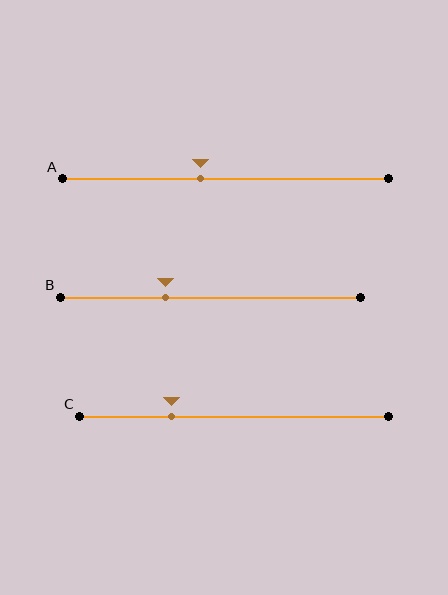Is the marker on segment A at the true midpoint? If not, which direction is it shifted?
No, the marker on segment A is shifted to the left by about 8% of the segment length.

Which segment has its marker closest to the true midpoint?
Segment A has its marker closest to the true midpoint.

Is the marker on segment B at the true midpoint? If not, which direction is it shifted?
No, the marker on segment B is shifted to the left by about 15% of the segment length.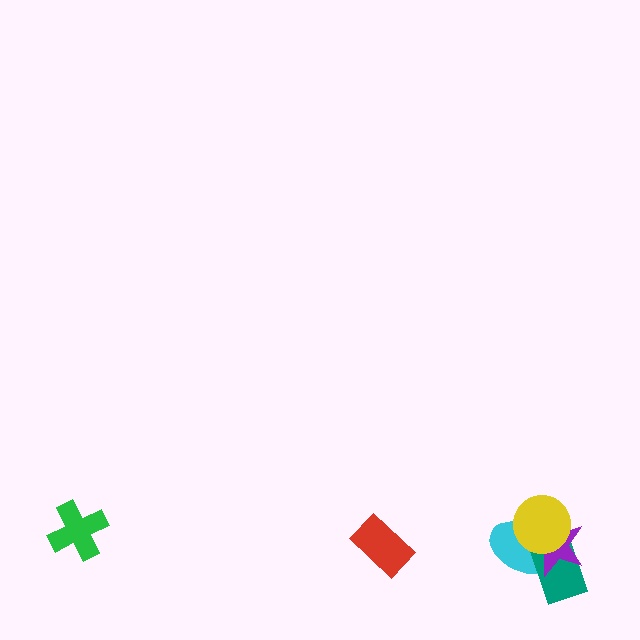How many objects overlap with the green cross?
0 objects overlap with the green cross.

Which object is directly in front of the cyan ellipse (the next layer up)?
The teal rectangle is directly in front of the cyan ellipse.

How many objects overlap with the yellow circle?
3 objects overlap with the yellow circle.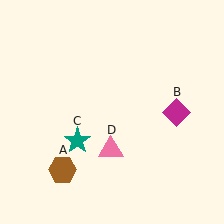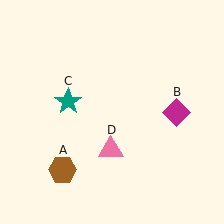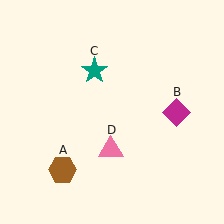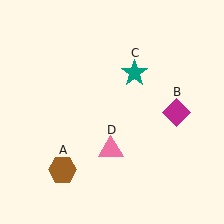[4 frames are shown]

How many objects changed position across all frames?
1 object changed position: teal star (object C).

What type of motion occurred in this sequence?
The teal star (object C) rotated clockwise around the center of the scene.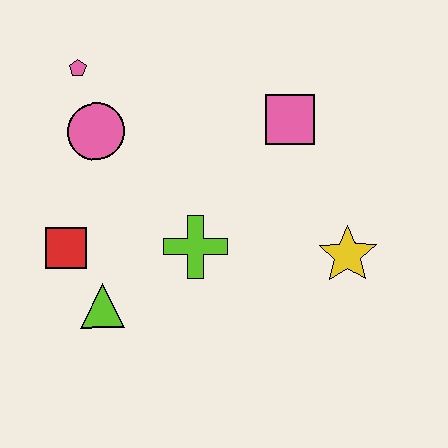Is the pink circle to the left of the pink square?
Yes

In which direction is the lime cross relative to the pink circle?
The lime cross is below the pink circle.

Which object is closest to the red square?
The lime triangle is closest to the red square.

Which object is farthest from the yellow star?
The pink pentagon is farthest from the yellow star.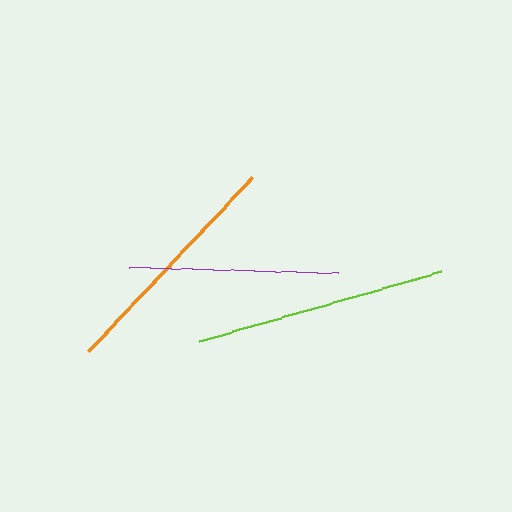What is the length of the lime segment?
The lime segment is approximately 252 pixels long.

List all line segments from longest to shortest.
From longest to shortest: lime, orange, purple.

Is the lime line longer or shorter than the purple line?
The lime line is longer than the purple line.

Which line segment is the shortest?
The purple line is the shortest at approximately 209 pixels.